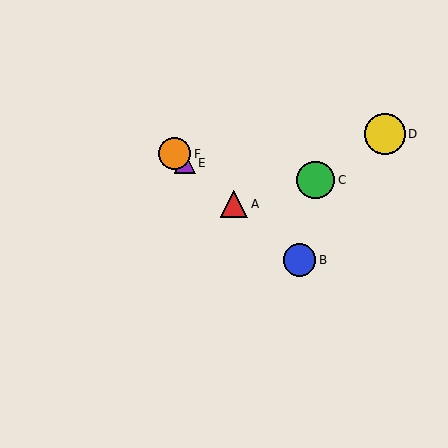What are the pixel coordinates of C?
Object C is at (316, 180).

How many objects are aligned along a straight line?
4 objects (A, B, E, F) are aligned along a straight line.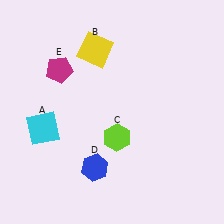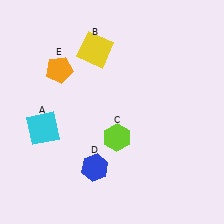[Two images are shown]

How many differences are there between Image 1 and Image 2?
There is 1 difference between the two images.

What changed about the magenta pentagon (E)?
In Image 1, E is magenta. In Image 2, it changed to orange.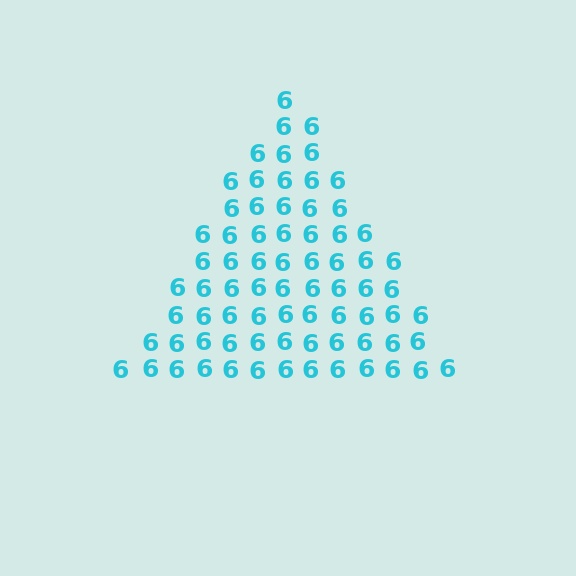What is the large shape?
The large shape is a triangle.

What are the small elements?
The small elements are digit 6's.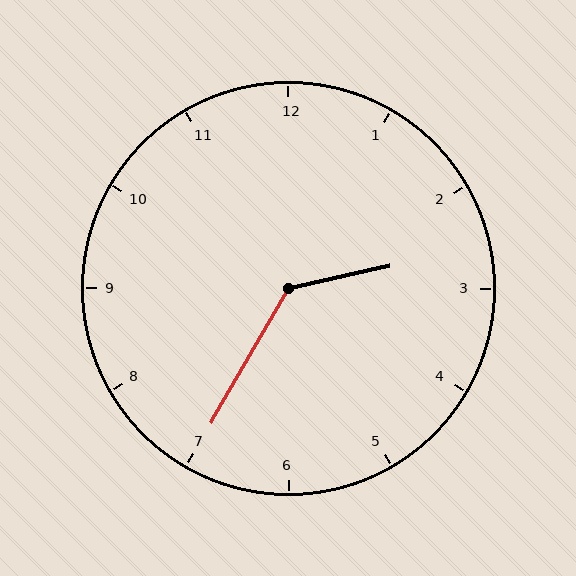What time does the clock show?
2:35.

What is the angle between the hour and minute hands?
Approximately 132 degrees.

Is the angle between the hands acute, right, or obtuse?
It is obtuse.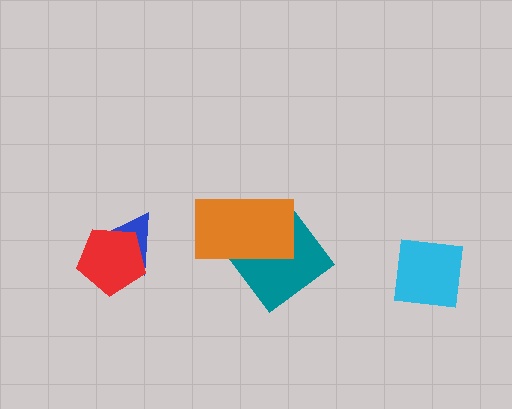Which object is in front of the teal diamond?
The orange rectangle is in front of the teal diamond.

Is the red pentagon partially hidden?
No, no other shape covers it.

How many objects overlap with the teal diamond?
1 object overlaps with the teal diamond.